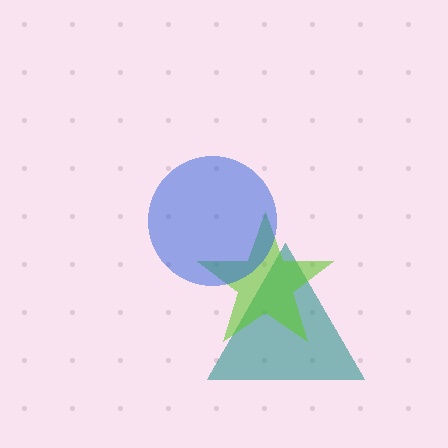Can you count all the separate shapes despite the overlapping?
Yes, there are 3 separate shapes.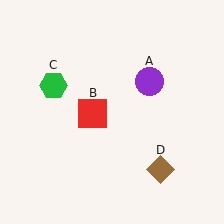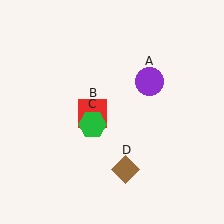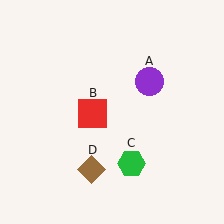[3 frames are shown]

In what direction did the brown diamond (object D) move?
The brown diamond (object D) moved left.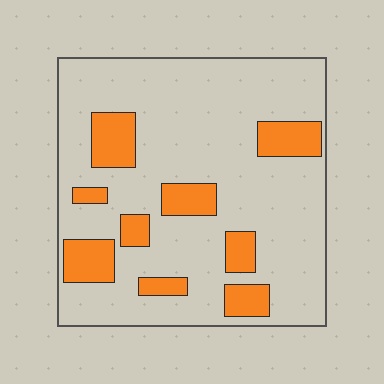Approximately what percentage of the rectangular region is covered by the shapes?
Approximately 20%.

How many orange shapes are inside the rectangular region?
9.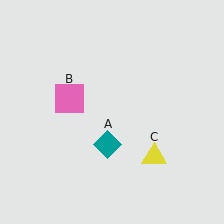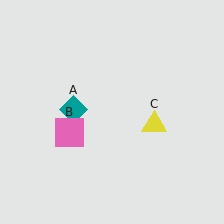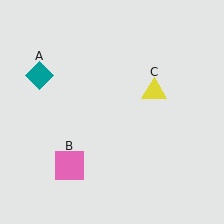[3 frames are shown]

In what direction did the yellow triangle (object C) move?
The yellow triangle (object C) moved up.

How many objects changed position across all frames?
3 objects changed position: teal diamond (object A), pink square (object B), yellow triangle (object C).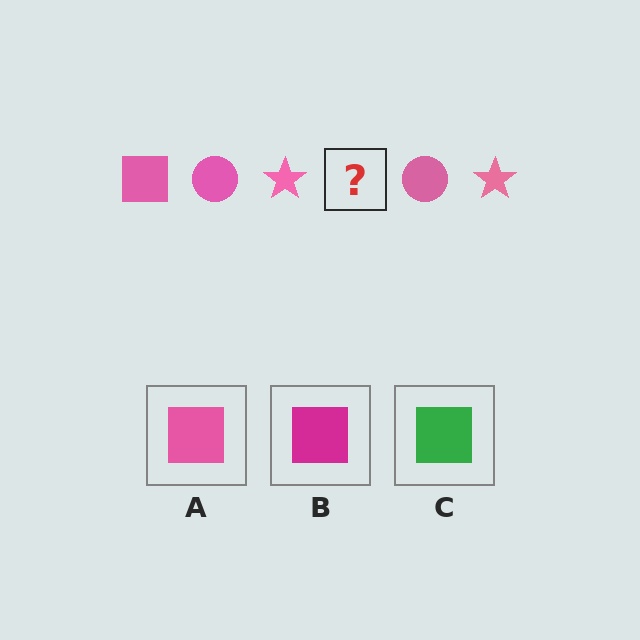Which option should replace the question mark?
Option A.